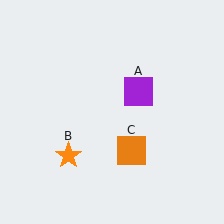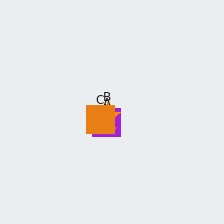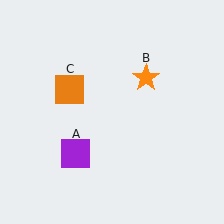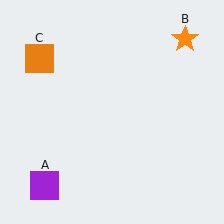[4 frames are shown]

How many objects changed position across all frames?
3 objects changed position: purple square (object A), orange star (object B), orange square (object C).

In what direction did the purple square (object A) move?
The purple square (object A) moved down and to the left.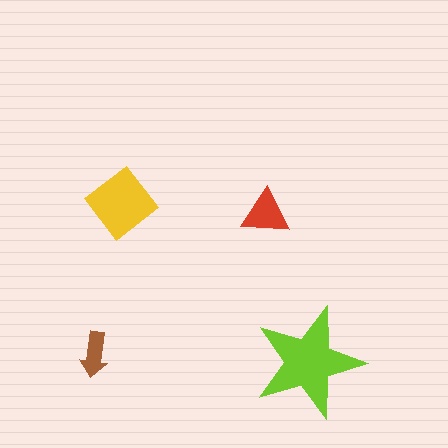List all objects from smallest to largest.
The brown arrow, the red triangle, the yellow diamond, the lime star.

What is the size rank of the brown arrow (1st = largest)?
4th.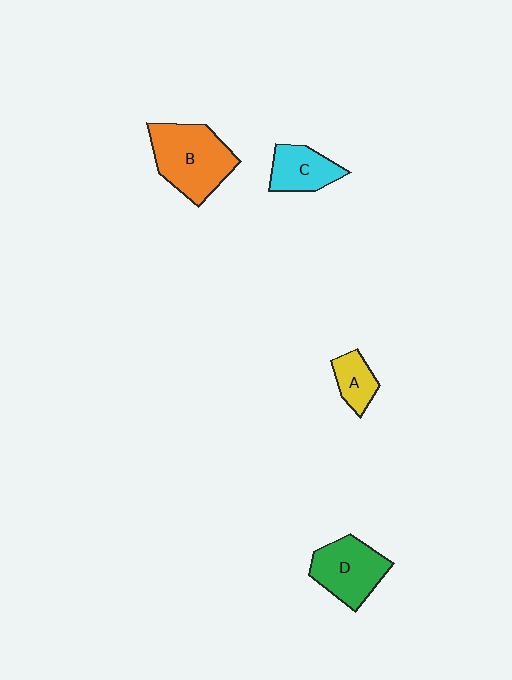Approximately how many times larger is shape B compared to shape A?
Approximately 2.5 times.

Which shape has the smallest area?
Shape A (yellow).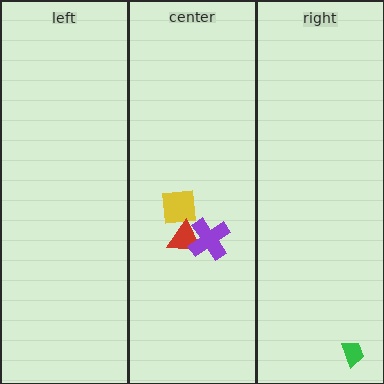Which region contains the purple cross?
The center region.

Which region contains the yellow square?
The center region.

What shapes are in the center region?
The yellow square, the red triangle, the purple cross.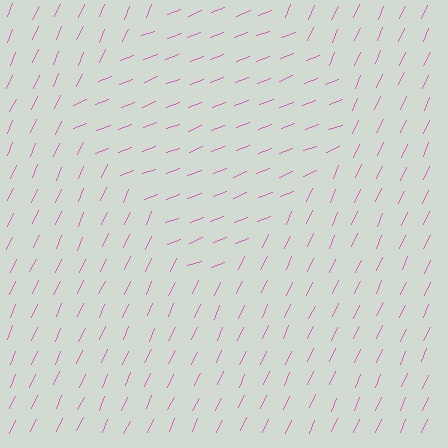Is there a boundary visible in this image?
Yes, there is a texture boundary formed by a change in line orientation.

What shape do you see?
I see a diamond.